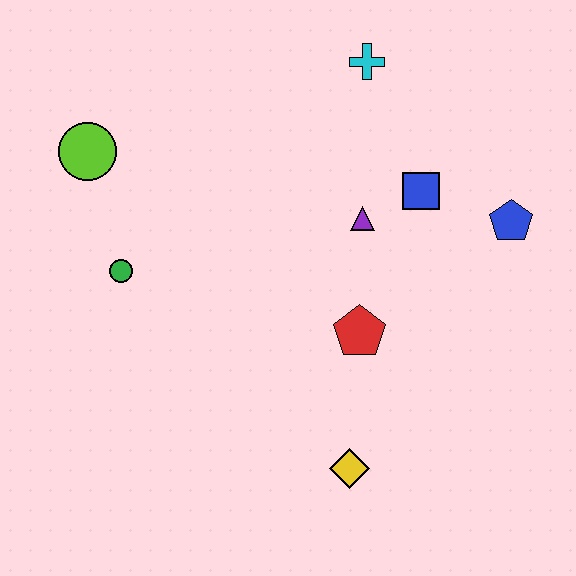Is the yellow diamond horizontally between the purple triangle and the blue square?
No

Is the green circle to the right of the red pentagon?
No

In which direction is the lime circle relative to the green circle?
The lime circle is above the green circle.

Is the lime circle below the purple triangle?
No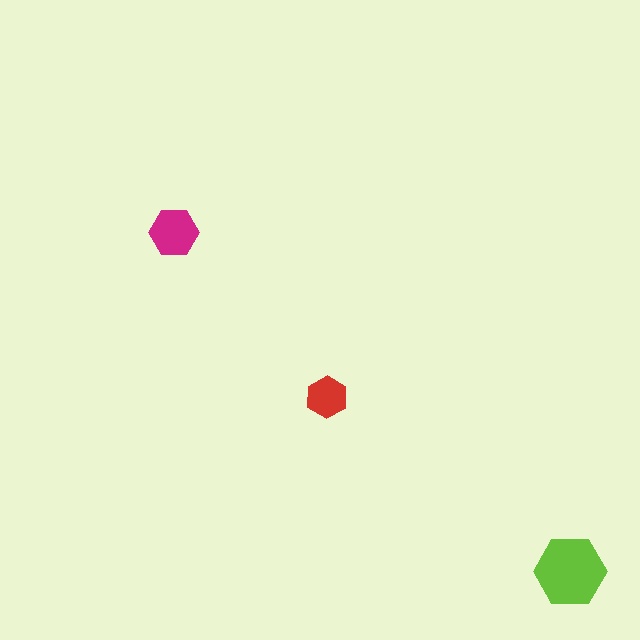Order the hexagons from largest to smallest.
the lime one, the magenta one, the red one.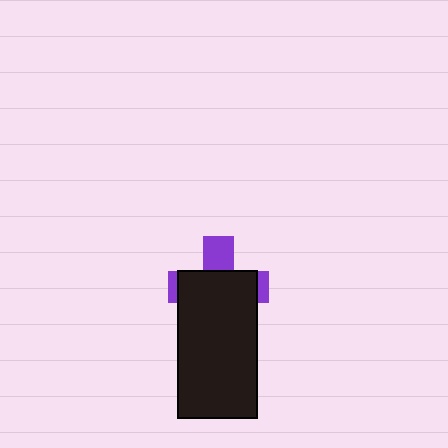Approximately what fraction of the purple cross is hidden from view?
Roughly 68% of the purple cross is hidden behind the black rectangle.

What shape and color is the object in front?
The object in front is a black rectangle.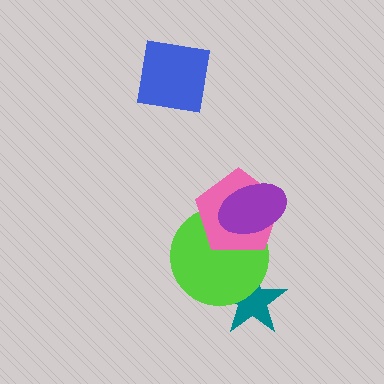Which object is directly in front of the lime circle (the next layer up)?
The pink pentagon is directly in front of the lime circle.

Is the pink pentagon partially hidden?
Yes, it is partially covered by another shape.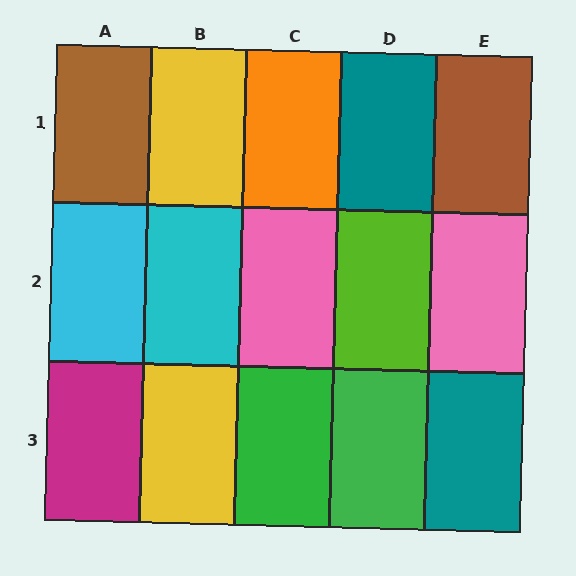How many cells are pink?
2 cells are pink.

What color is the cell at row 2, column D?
Lime.